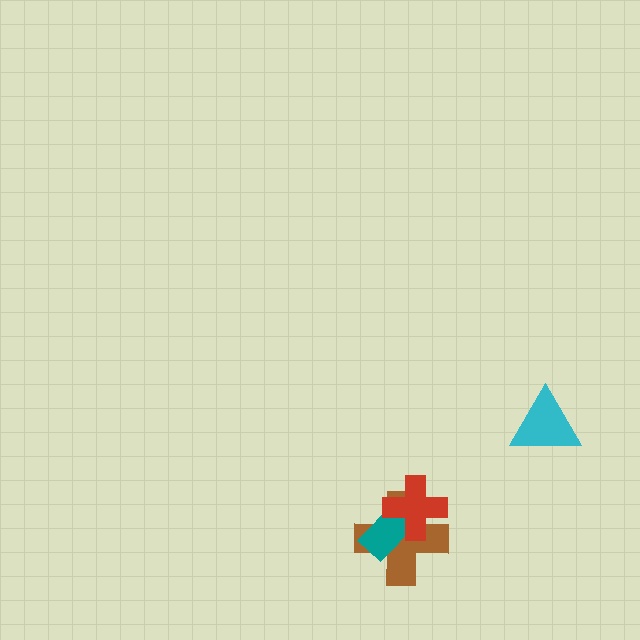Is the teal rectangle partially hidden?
Yes, it is partially covered by another shape.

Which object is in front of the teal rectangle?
The red cross is in front of the teal rectangle.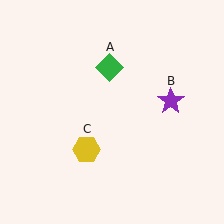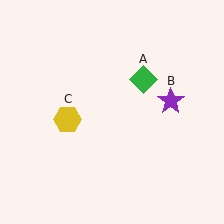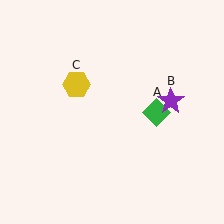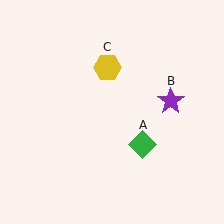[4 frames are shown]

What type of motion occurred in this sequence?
The green diamond (object A), yellow hexagon (object C) rotated clockwise around the center of the scene.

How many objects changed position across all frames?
2 objects changed position: green diamond (object A), yellow hexagon (object C).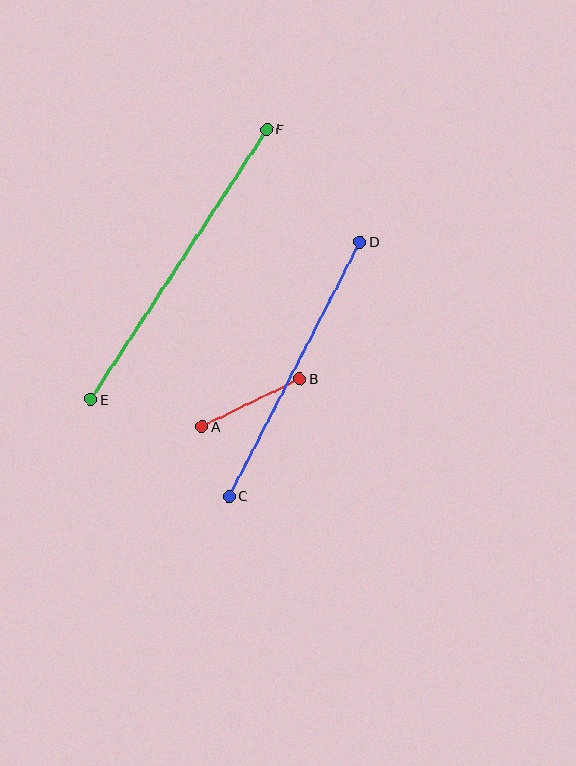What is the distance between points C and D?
The distance is approximately 286 pixels.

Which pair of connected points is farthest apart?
Points E and F are farthest apart.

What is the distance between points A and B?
The distance is approximately 109 pixels.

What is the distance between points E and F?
The distance is approximately 322 pixels.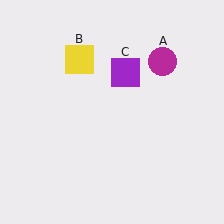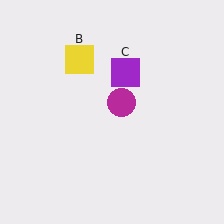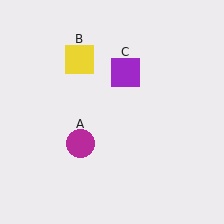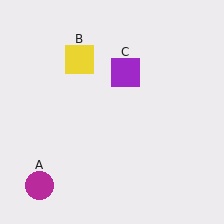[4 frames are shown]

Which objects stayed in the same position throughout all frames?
Yellow square (object B) and purple square (object C) remained stationary.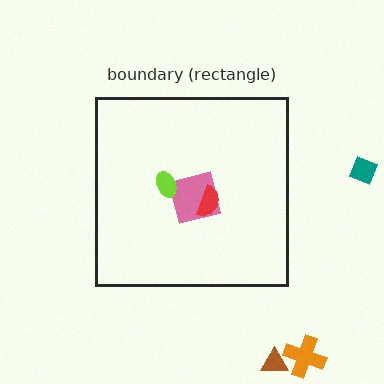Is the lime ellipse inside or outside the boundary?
Inside.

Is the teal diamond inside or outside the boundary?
Outside.